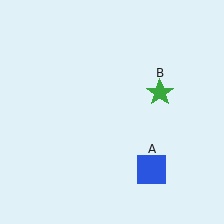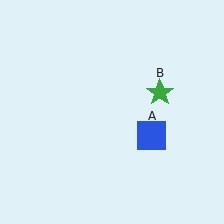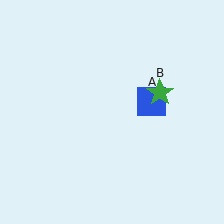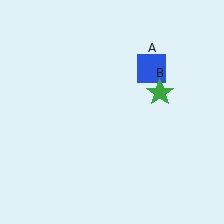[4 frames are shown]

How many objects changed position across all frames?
1 object changed position: blue square (object A).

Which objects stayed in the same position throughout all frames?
Green star (object B) remained stationary.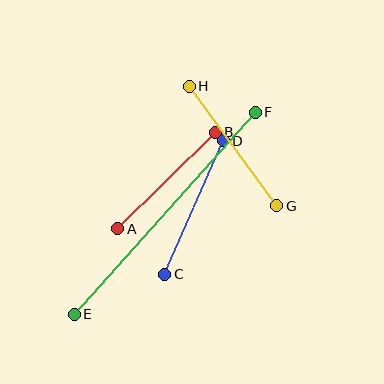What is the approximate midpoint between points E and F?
The midpoint is at approximately (165, 213) pixels.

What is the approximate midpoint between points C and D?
The midpoint is at approximately (194, 208) pixels.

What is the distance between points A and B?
The distance is approximately 137 pixels.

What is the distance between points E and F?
The distance is approximately 271 pixels.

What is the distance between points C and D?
The distance is approximately 146 pixels.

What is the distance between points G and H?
The distance is approximately 148 pixels.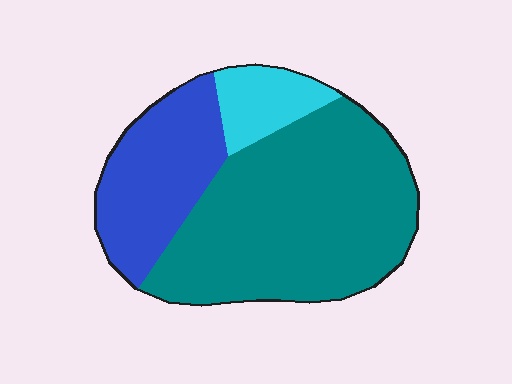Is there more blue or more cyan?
Blue.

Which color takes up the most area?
Teal, at roughly 60%.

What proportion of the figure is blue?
Blue covers around 25% of the figure.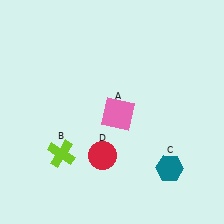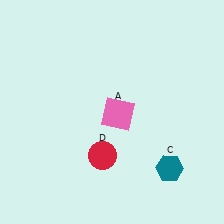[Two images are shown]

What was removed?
The lime cross (B) was removed in Image 2.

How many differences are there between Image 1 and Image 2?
There is 1 difference between the two images.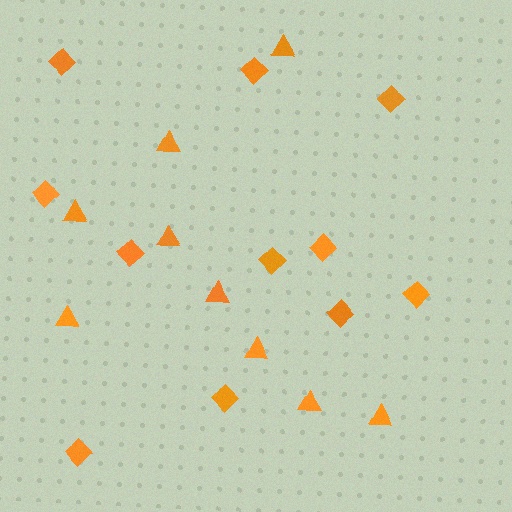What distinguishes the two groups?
There are 2 groups: one group of diamonds (11) and one group of triangles (9).